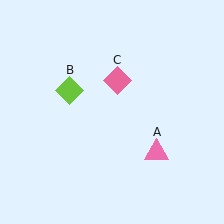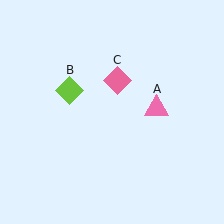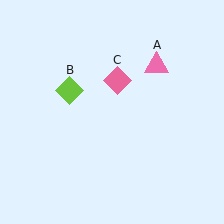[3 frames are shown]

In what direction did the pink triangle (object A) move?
The pink triangle (object A) moved up.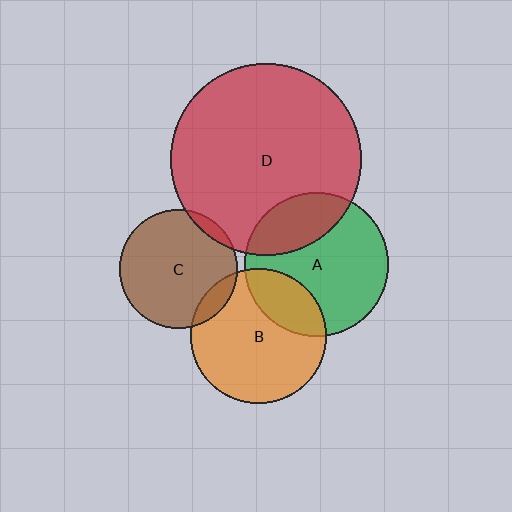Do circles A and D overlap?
Yes.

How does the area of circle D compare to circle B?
Approximately 2.0 times.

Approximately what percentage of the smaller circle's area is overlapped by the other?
Approximately 25%.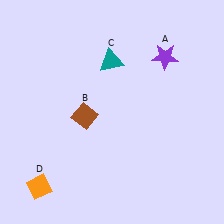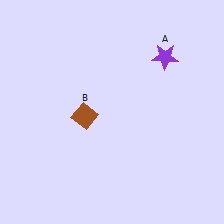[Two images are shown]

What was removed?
The teal triangle (C), the orange diamond (D) were removed in Image 2.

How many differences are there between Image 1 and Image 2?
There are 2 differences between the two images.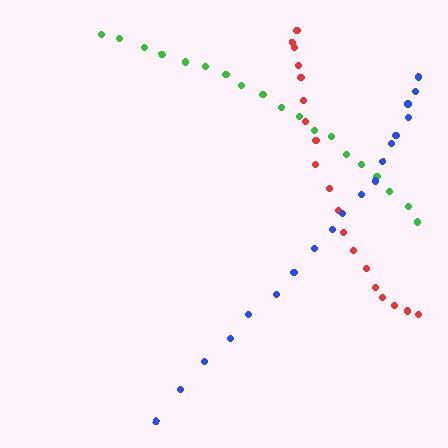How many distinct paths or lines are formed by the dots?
There are 3 distinct paths.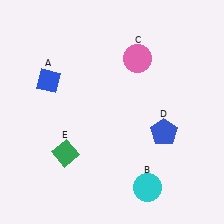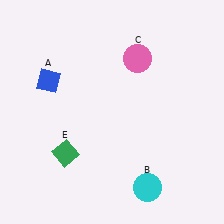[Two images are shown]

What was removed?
The blue pentagon (D) was removed in Image 2.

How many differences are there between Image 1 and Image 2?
There is 1 difference between the two images.